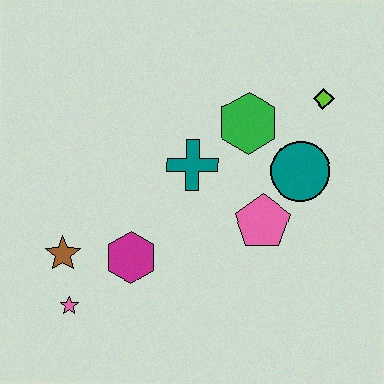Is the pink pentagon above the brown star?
Yes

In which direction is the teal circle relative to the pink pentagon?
The teal circle is above the pink pentagon.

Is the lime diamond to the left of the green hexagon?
No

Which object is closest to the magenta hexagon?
The brown star is closest to the magenta hexagon.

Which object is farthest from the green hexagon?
The pink star is farthest from the green hexagon.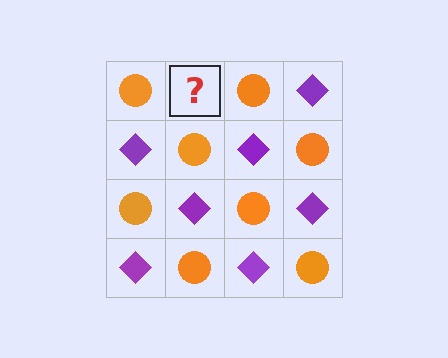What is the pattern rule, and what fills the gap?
The rule is that it alternates orange circle and purple diamond in a checkerboard pattern. The gap should be filled with a purple diamond.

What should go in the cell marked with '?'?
The missing cell should contain a purple diamond.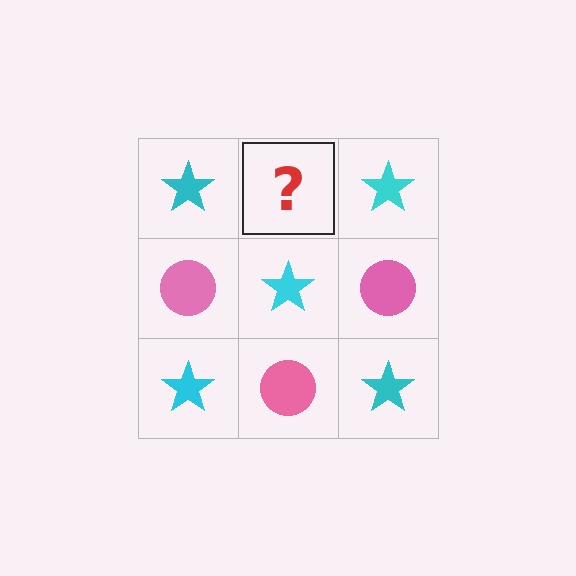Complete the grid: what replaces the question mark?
The question mark should be replaced with a pink circle.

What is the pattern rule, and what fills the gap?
The rule is that it alternates cyan star and pink circle in a checkerboard pattern. The gap should be filled with a pink circle.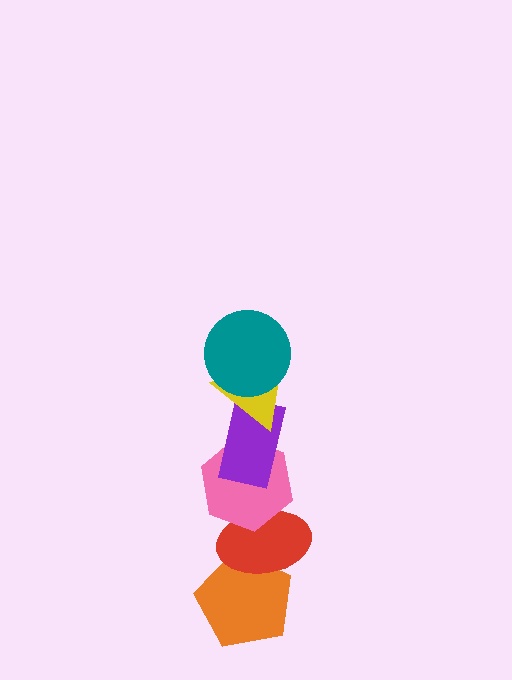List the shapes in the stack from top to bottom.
From top to bottom: the teal circle, the yellow triangle, the purple rectangle, the pink hexagon, the red ellipse, the orange pentagon.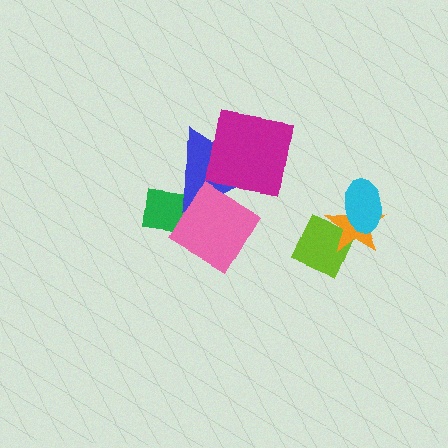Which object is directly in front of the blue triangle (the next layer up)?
The pink diamond is directly in front of the blue triangle.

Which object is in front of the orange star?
The cyan ellipse is in front of the orange star.